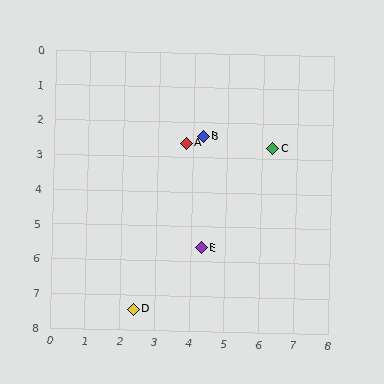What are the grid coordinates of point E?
Point E is at approximately (4.3, 5.6).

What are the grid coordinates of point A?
Point A is at approximately (3.8, 2.6).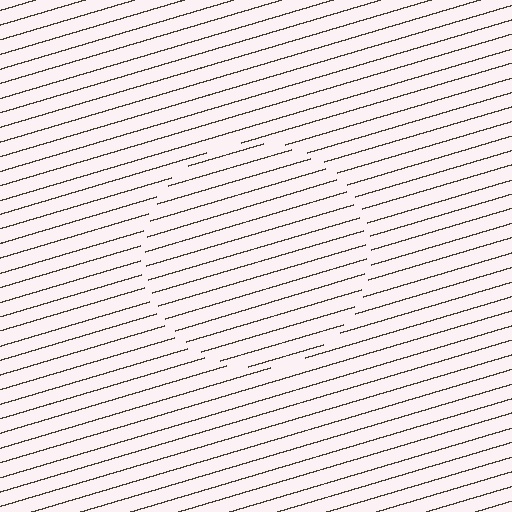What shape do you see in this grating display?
An illusory circle. The interior of the shape contains the same grating, shifted by half a period — the contour is defined by the phase discontinuity where line-ends from the inner and outer gratings abut.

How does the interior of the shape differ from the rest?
The interior of the shape contains the same grating, shifted by half a period — the contour is defined by the phase discontinuity where line-ends from the inner and outer gratings abut.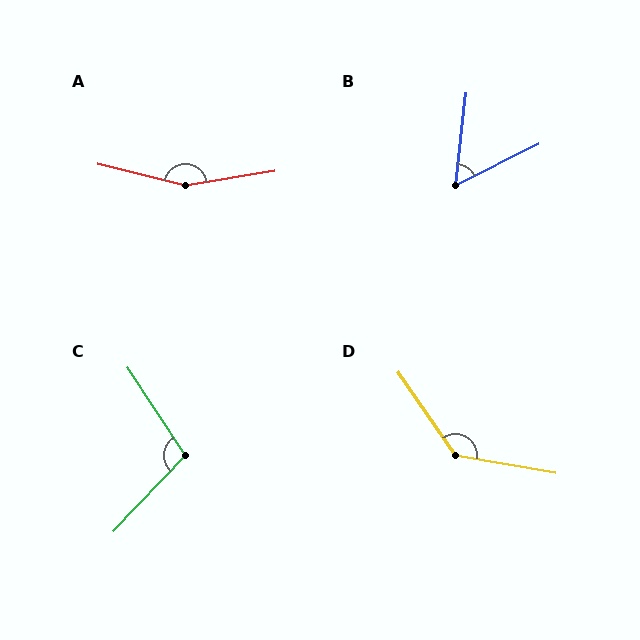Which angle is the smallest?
B, at approximately 57 degrees.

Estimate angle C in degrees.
Approximately 103 degrees.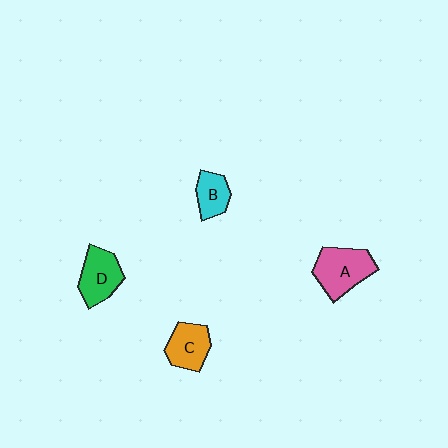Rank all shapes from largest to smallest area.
From largest to smallest: A (pink), D (green), C (orange), B (cyan).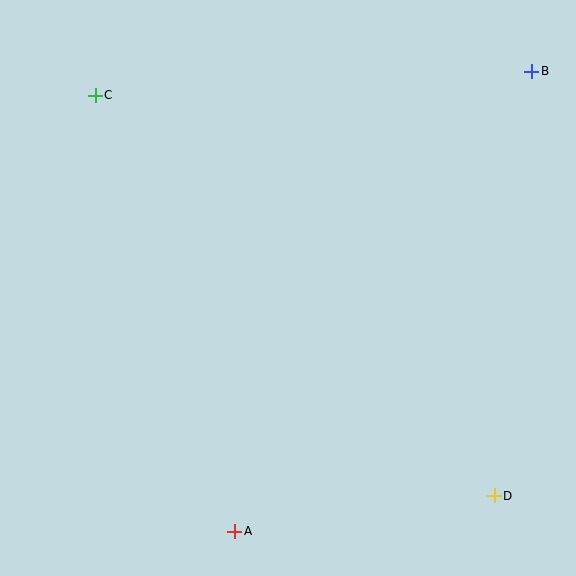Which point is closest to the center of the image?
Point A at (235, 531) is closest to the center.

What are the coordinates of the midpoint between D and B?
The midpoint between D and B is at (513, 284).